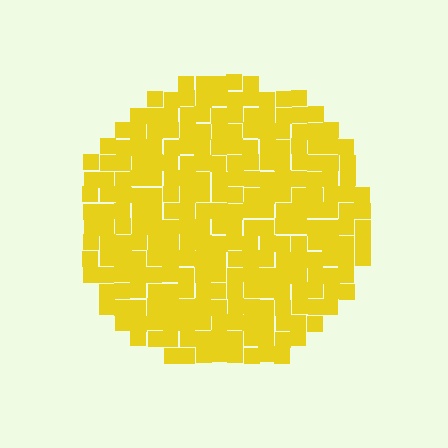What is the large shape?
The large shape is a circle.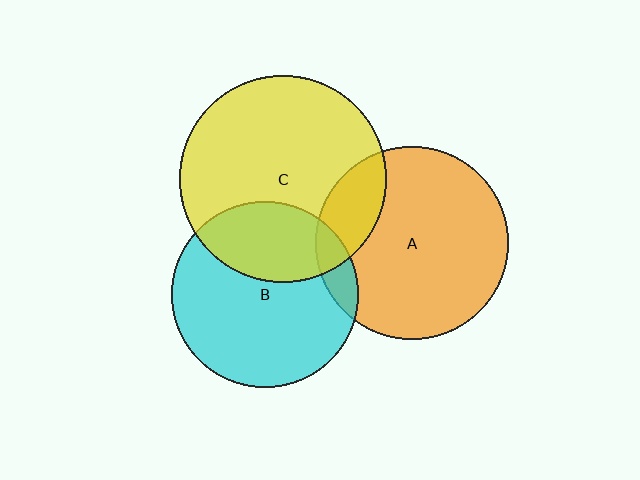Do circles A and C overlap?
Yes.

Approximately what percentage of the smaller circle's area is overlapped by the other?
Approximately 20%.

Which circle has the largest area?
Circle C (yellow).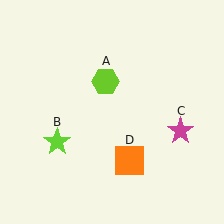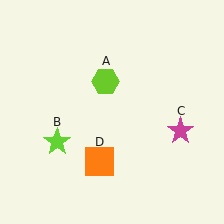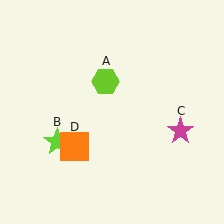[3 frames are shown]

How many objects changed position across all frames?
1 object changed position: orange square (object D).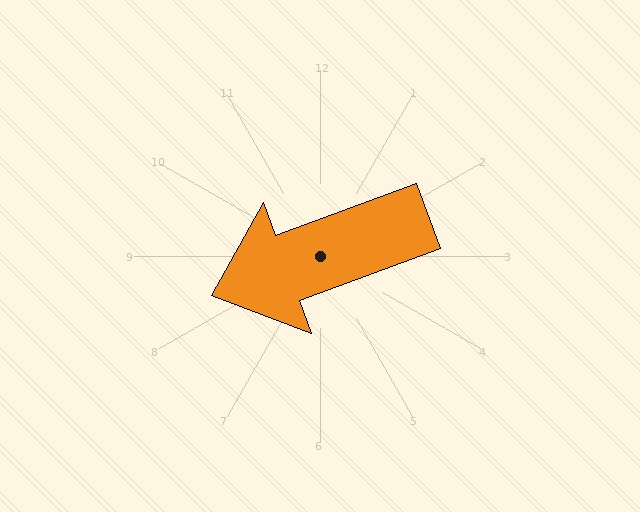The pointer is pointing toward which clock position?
Roughly 8 o'clock.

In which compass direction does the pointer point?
West.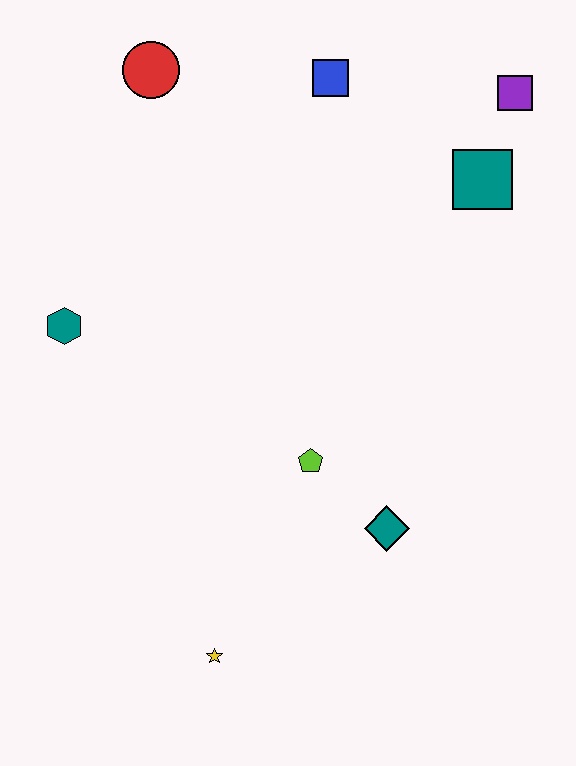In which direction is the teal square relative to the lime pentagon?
The teal square is above the lime pentagon.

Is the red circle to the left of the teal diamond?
Yes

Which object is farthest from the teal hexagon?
The purple square is farthest from the teal hexagon.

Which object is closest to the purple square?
The teal square is closest to the purple square.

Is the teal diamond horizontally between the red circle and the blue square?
No